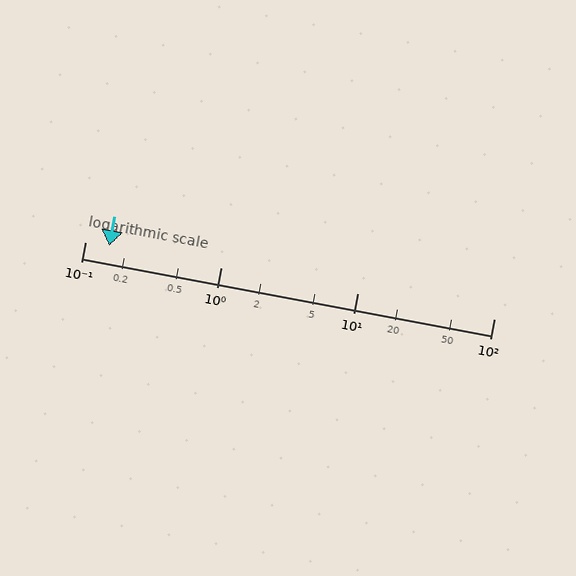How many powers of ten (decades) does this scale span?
The scale spans 3 decades, from 0.1 to 100.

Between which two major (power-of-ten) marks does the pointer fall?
The pointer is between 0.1 and 1.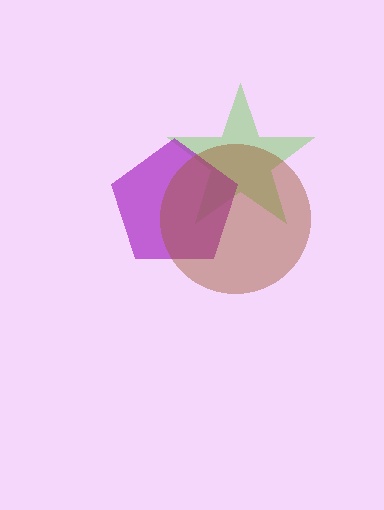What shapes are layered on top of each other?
The layered shapes are: a lime star, a purple pentagon, a brown circle.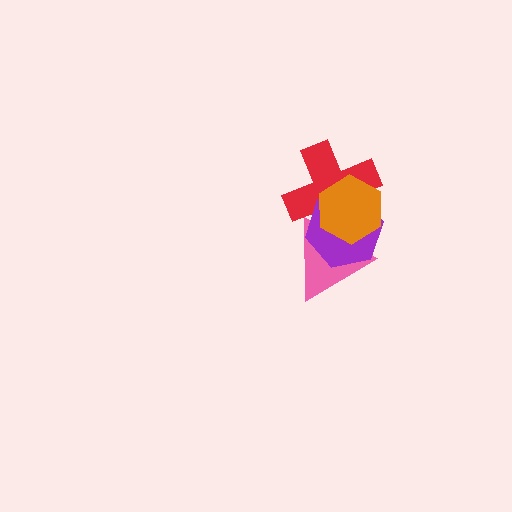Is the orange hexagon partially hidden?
No, no other shape covers it.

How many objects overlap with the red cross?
3 objects overlap with the red cross.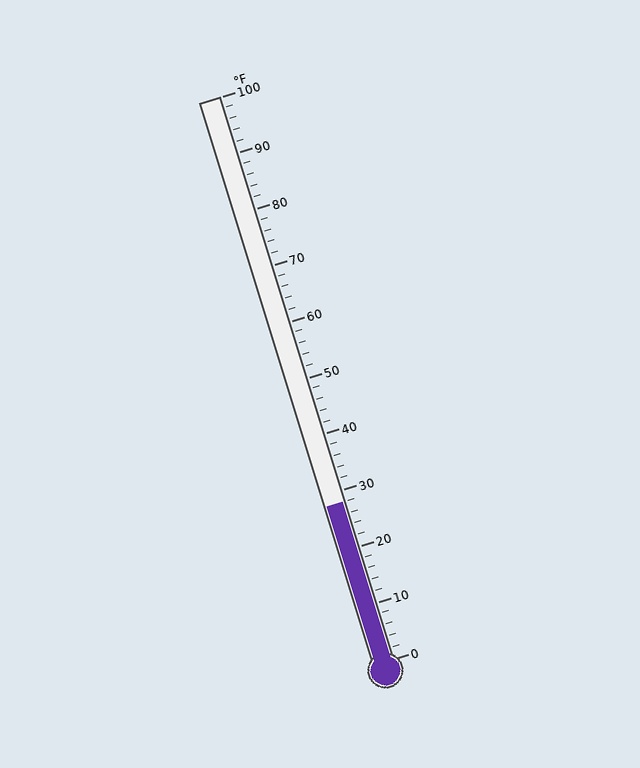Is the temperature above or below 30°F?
The temperature is below 30°F.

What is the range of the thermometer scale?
The thermometer scale ranges from 0°F to 100°F.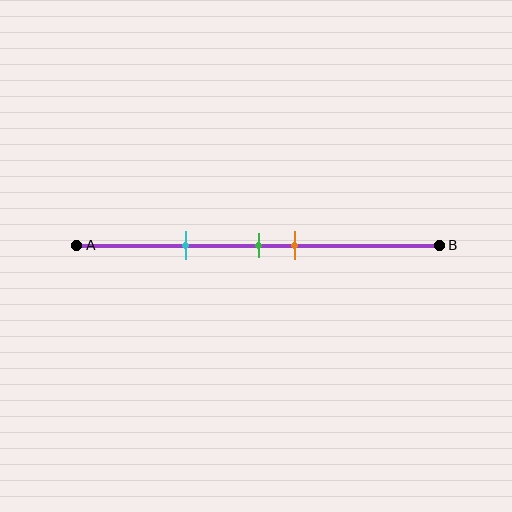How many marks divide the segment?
There are 3 marks dividing the segment.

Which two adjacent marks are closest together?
The green and orange marks are the closest adjacent pair.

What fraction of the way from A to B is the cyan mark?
The cyan mark is approximately 30% (0.3) of the way from A to B.